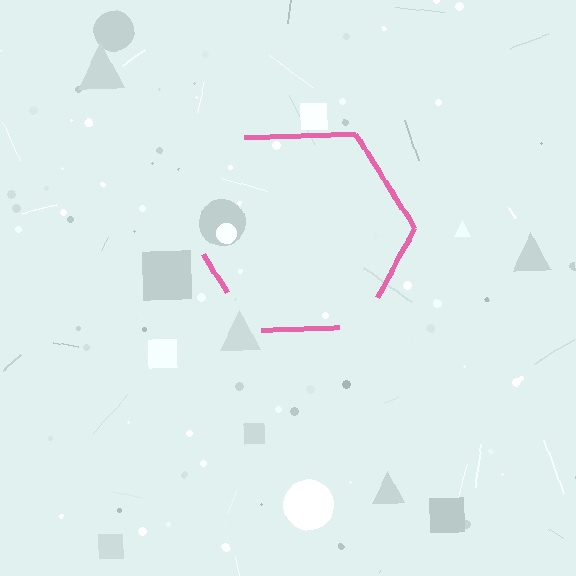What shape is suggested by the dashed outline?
The dashed outline suggests a hexagon.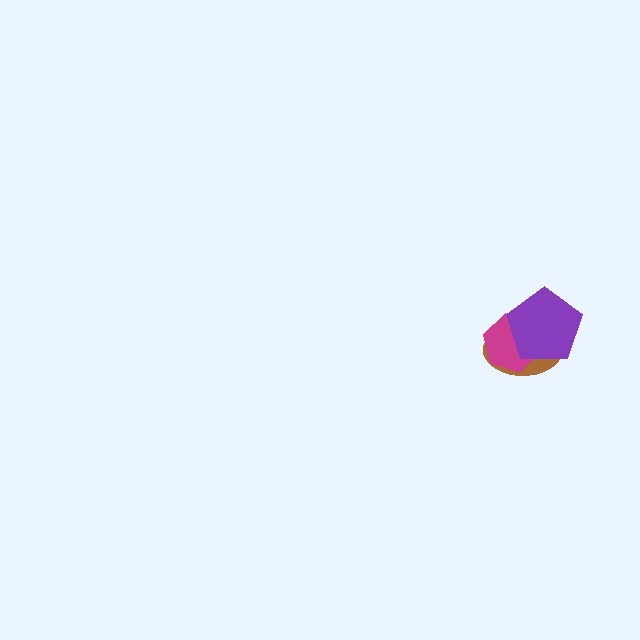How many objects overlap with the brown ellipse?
2 objects overlap with the brown ellipse.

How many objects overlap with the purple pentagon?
2 objects overlap with the purple pentagon.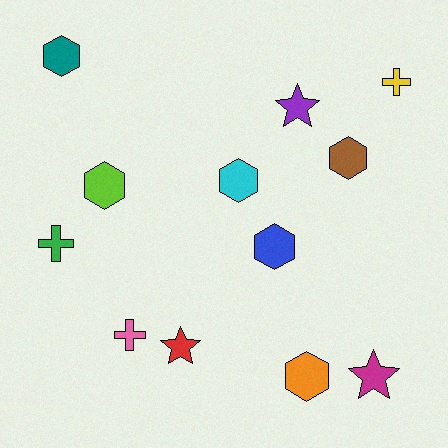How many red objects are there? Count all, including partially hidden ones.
There is 1 red object.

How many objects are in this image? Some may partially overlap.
There are 12 objects.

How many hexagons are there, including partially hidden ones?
There are 6 hexagons.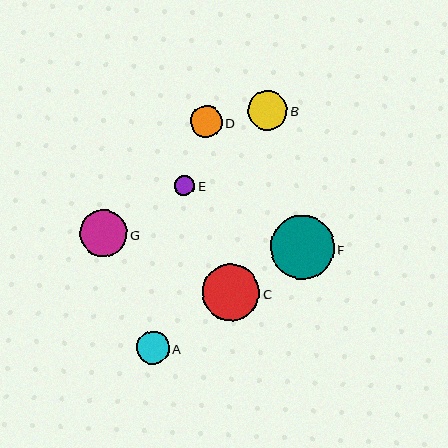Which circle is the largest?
Circle F is the largest with a size of approximately 64 pixels.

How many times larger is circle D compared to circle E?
Circle D is approximately 1.6 times the size of circle E.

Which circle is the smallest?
Circle E is the smallest with a size of approximately 20 pixels.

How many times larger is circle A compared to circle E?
Circle A is approximately 1.6 times the size of circle E.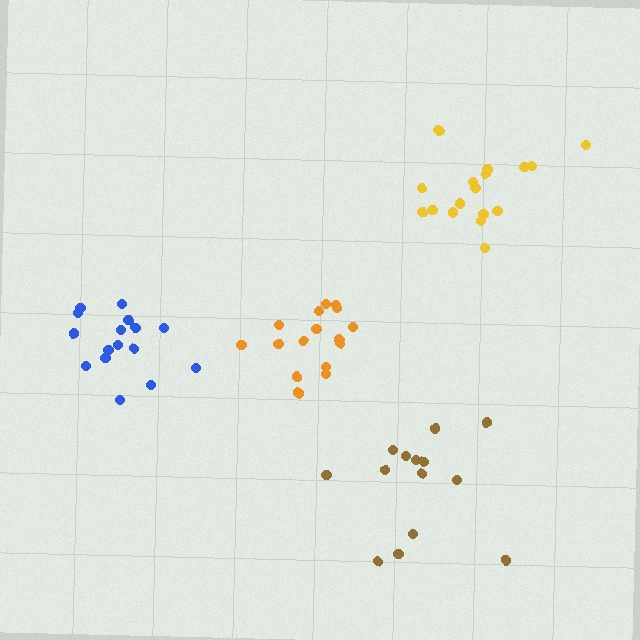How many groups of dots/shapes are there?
There are 4 groups.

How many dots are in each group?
Group 1: 16 dots, Group 2: 16 dots, Group 3: 18 dots, Group 4: 14 dots (64 total).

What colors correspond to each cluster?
The clusters are colored: blue, orange, yellow, brown.